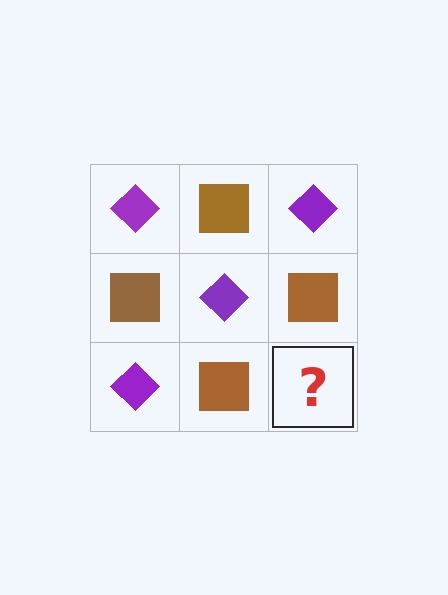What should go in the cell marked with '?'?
The missing cell should contain a purple diamond.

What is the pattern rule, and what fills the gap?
The rule is that it alternates purple diamond and brown square in a checkerboard pattern. The gap should be filled with a purple diamond.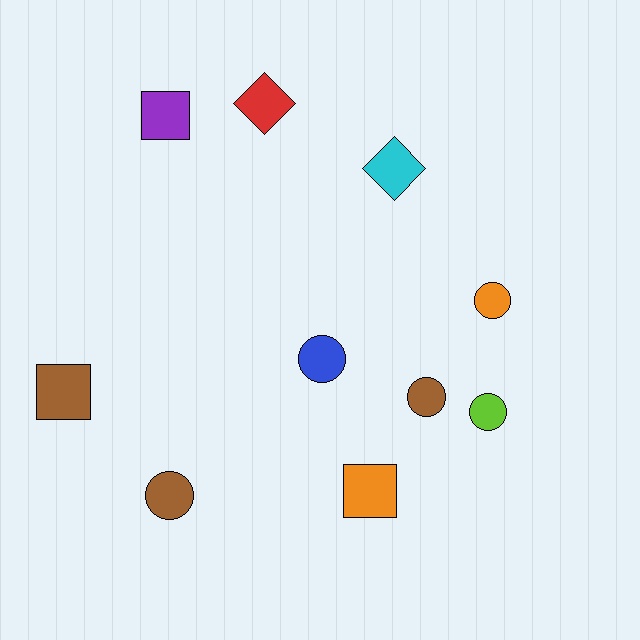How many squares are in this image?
There are 3 squares.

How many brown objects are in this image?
There are 3 brown objects.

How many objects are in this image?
There are 10 objects.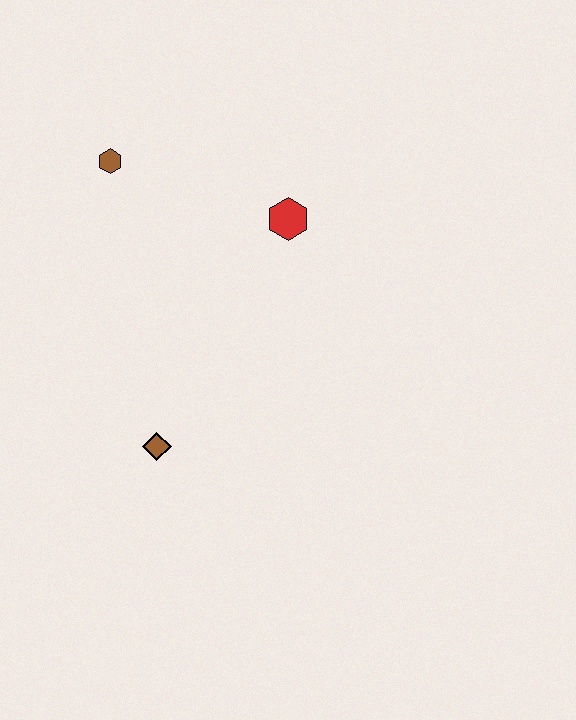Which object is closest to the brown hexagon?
The red hexagon is closest to the brown hexagon.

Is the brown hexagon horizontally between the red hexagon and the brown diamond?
No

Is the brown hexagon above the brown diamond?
Yes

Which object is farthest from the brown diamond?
The brown hexagon is farthest from the brown diamond.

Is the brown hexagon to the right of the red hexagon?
No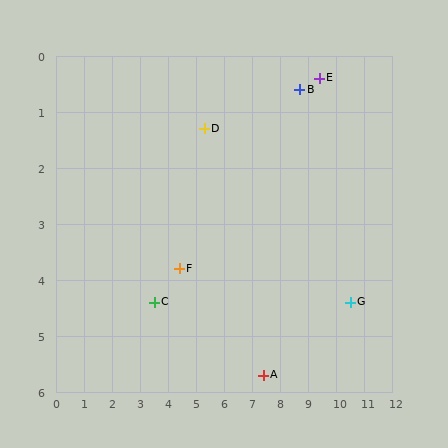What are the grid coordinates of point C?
Point C is at approximately (3.5, 4.4).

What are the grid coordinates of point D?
Point D is at approximately (5.3, 1.3).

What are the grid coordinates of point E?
Point E is at approximately (9.4, 0.4).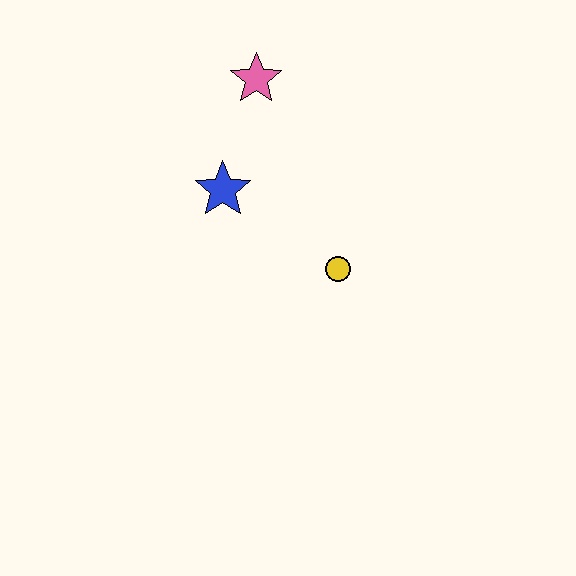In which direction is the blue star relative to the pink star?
The blue star is below the pink star.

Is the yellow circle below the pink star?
Yes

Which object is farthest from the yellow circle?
The pink star is farthest from the yellow circle.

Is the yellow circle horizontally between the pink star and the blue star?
No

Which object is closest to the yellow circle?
The blue star is closest to the yellow circle.